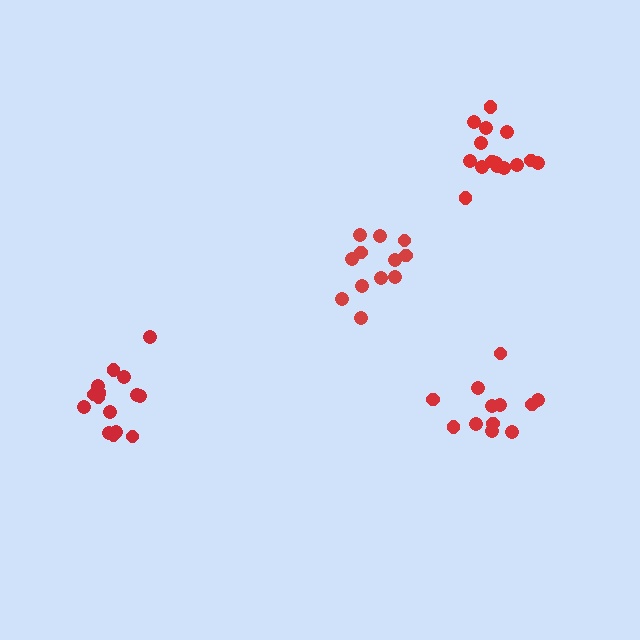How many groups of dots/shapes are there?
There are 4 groups.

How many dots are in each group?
Group 1: 15 dots, Group 2: 12 dots, Group 3: 15 dots, Group 4: 12 dots (54 total).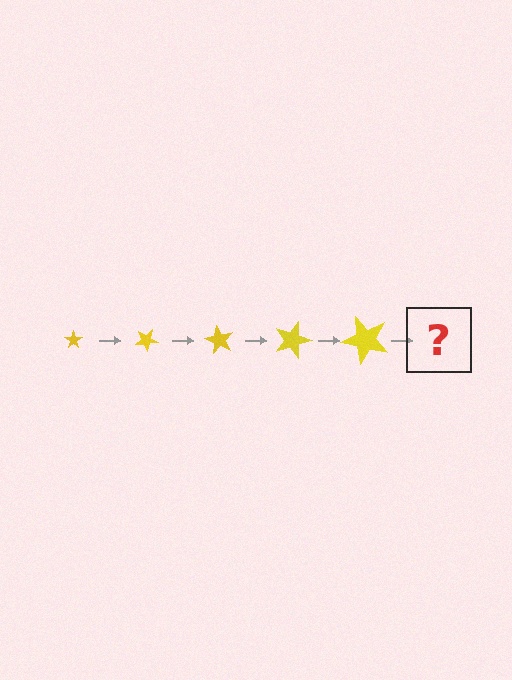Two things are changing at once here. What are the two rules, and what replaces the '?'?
The two rules are that the star grows larger each step and it rotates 30 degrees each step. The '?' should be a star, larger than the previous one and rotated 150 degrees from the start.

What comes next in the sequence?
The next element should be a star, larger than the previous one and rotated 150 degrees from the start.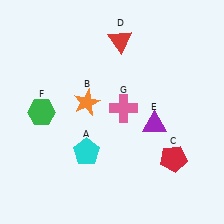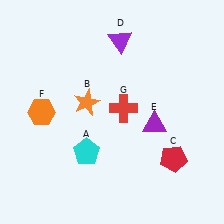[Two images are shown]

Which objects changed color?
D changed from red to purple. F changed from green to orange. G changed from pink to red.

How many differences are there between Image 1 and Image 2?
There are 3 differences between the two images.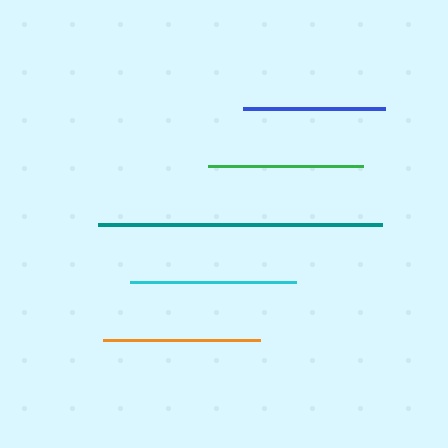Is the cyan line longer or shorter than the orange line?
The cyan line is longer than the orange line.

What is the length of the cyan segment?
The cyan segment is approximately 166 pixels long.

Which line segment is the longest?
The teal line is the longest at approximately 284 pixels.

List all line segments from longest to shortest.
From longest to shortest: teal, cyan, orange, green, blue.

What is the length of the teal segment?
The teal segment is approximately 284 pixels long.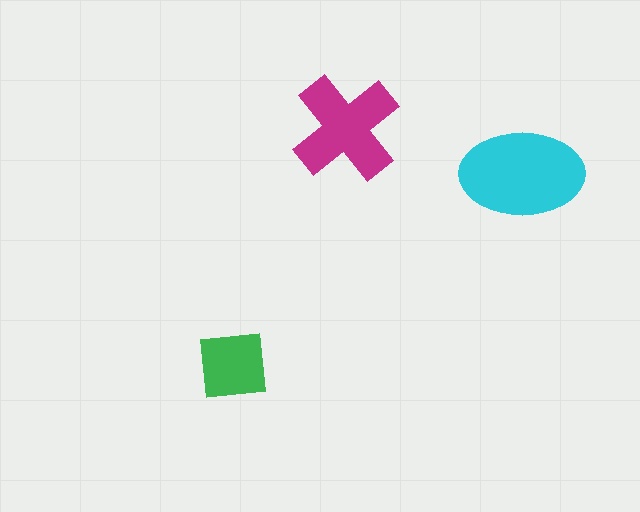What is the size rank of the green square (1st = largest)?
3rd.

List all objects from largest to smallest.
The cyan ellipse, the magenta cross, the green square.